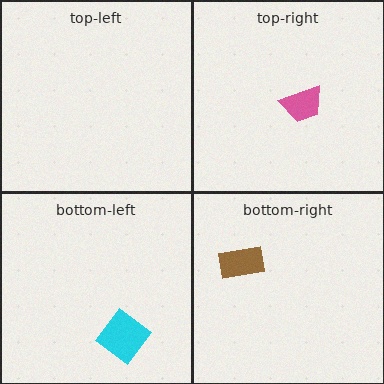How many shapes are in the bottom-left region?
1.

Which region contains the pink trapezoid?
The top-right region.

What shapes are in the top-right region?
The pink trapezoid.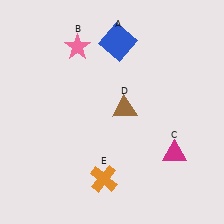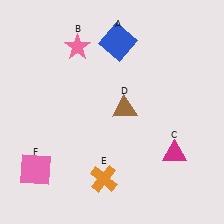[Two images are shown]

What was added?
A pink square (F) was added in Image 2.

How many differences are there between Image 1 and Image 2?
There is 1 difference between the two images.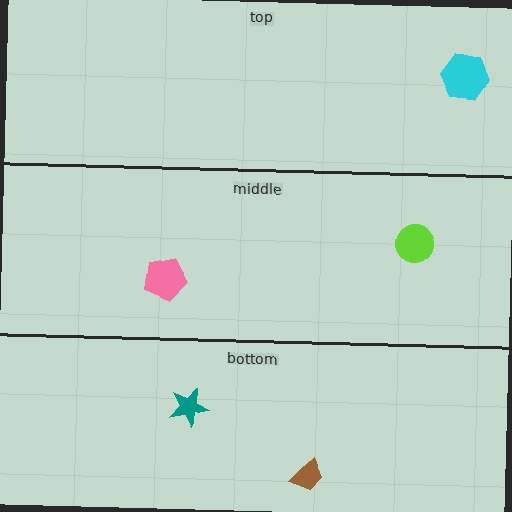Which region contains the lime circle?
The middle region.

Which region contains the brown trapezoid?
The bottom region.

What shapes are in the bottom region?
The teal star, the brown trapezoid.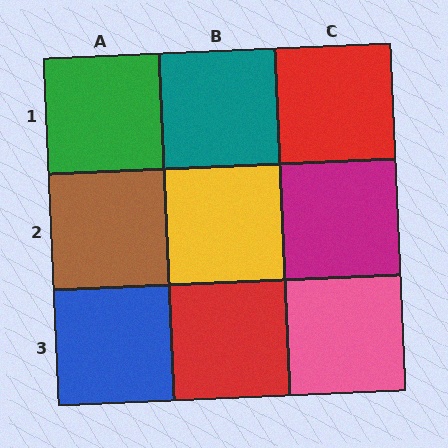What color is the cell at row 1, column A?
Green.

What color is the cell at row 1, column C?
Red.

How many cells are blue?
1 cell is blue.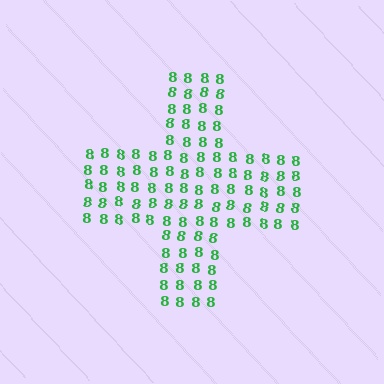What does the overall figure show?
The overall figure shows a cross.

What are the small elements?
The small elements are digit 8's.